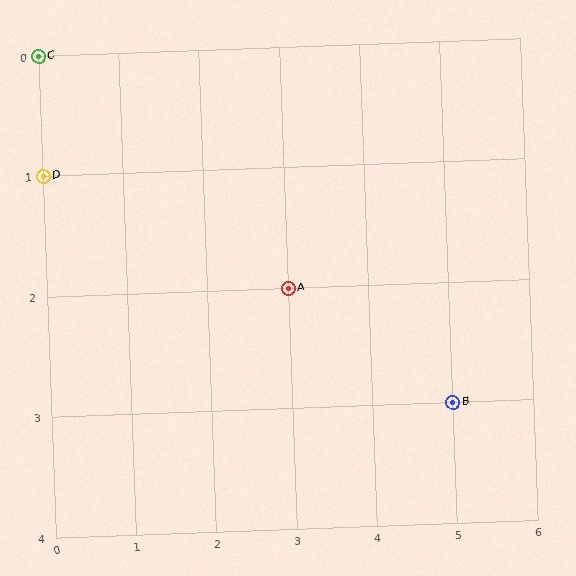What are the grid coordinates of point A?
Point A is at grid coordinates (3, 2).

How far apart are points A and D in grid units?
Points A and D are 3 columns and 1 row apart (about 3.2 grid units diagonally).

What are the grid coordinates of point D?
Point D is at grid coordinates (0, 1).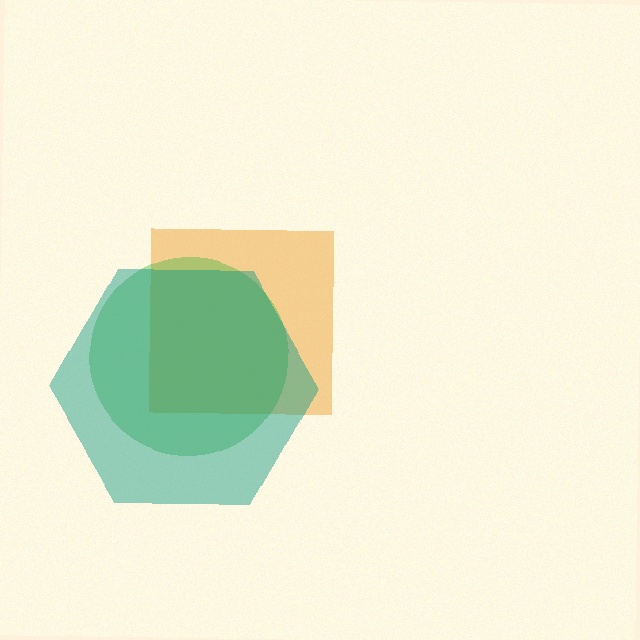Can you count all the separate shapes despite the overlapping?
Yes, there are 3 separate shapes.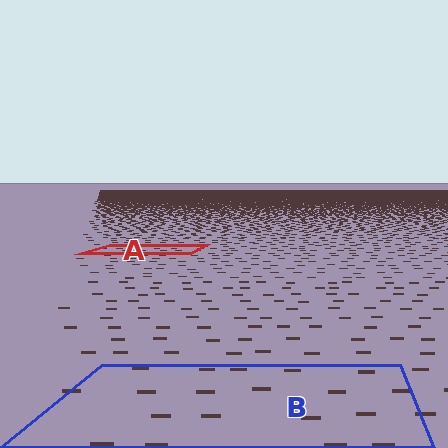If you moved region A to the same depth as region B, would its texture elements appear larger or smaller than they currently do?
They would appear larger. At a closer depth, the same texture elements are projected at a bigger on-screen size.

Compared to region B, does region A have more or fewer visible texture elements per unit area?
Region A has more texture elements per unit area — they are packed more densely because it is farther away.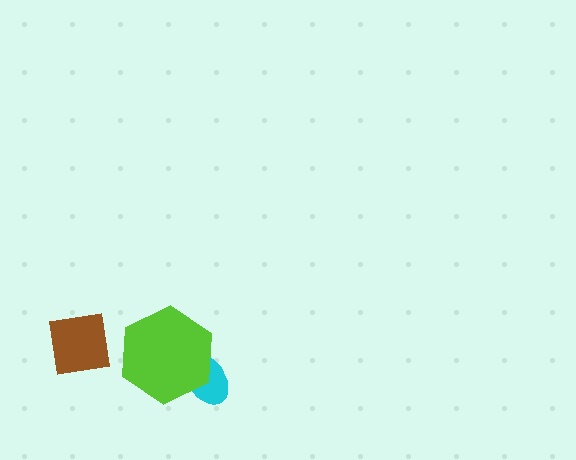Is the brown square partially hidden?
No, no other shape covers it.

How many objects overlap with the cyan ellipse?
1 object overlaps with the cyan ellipse.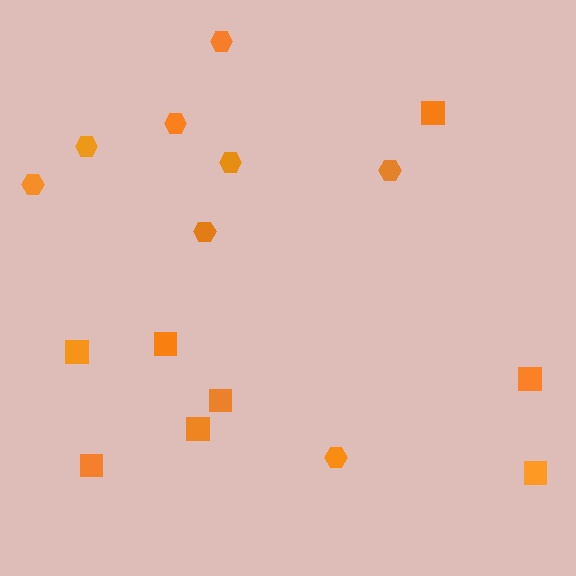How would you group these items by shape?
There are 2 groups: one group of squares (8) and one group of hexagons (8).